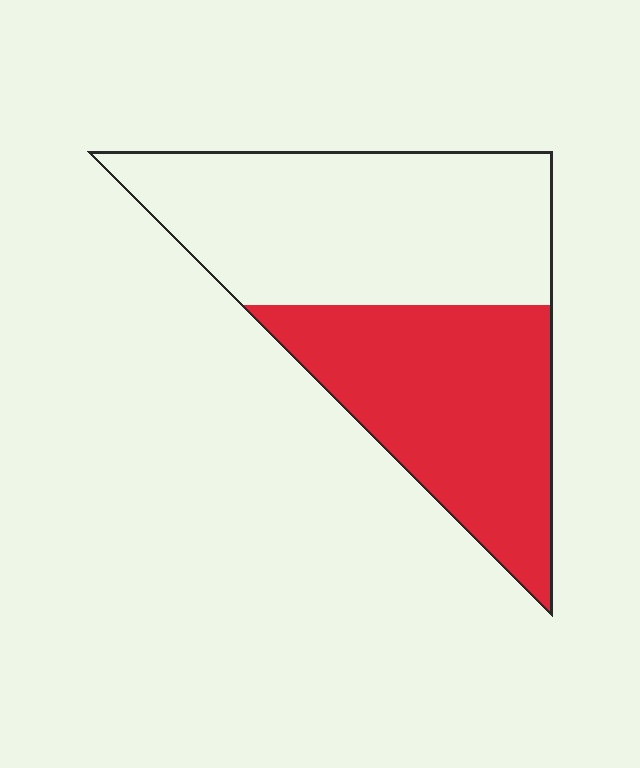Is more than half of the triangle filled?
No.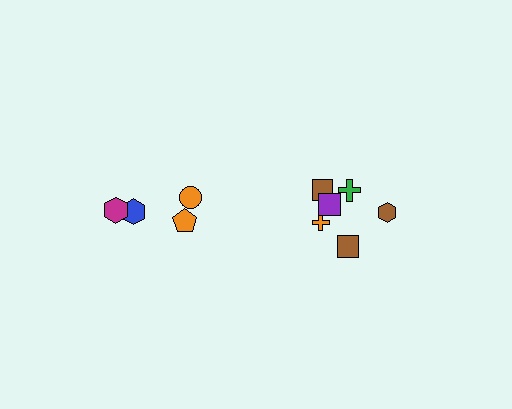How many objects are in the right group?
There are 6 objects.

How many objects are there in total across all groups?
There are 10 objects.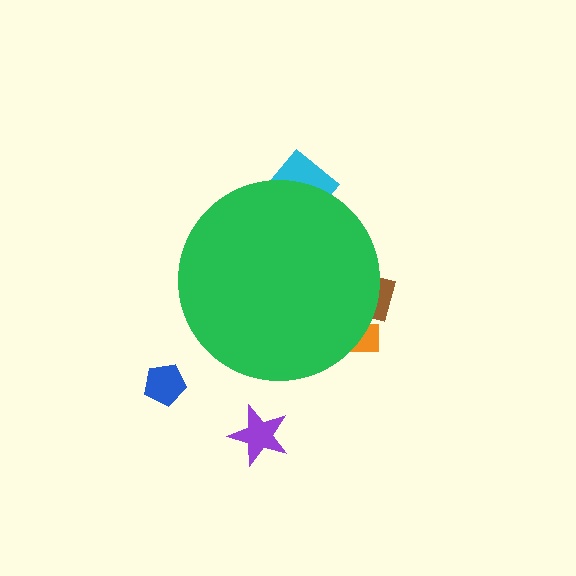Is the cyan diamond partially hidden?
Yes, the cyan diamond is partially hidden behind the green circle.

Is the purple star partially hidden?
No, the purple star is fully visible.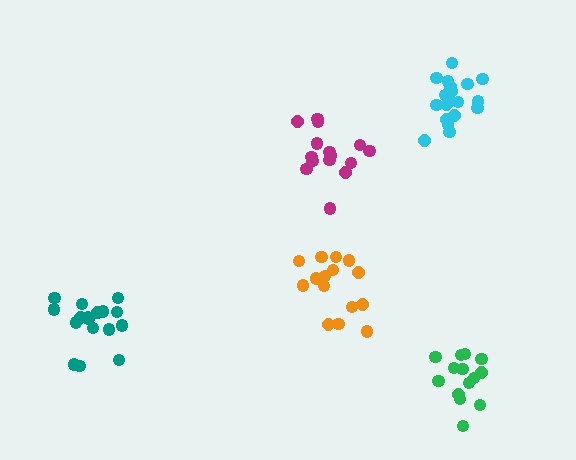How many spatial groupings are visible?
There are 5 spatial groupings.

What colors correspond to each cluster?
The clusters are colored: magenta, orange, teal, green, cyan.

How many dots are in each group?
Group 1: 15 dots, Group 2: 15 dots, Group 3: 17 dots, Group 4: 14 dots, Group 5: 19 dots (80 total).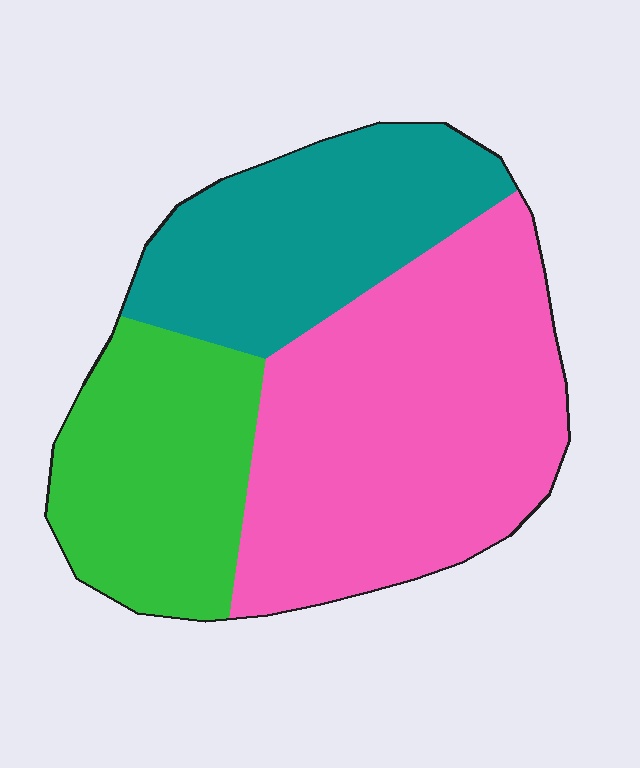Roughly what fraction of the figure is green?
Green takes up about one quarter (1/4) of the figure.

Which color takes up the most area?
Pink, at roughly 50%.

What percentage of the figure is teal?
Teal takes up about one quarter (1/4) of the figure.